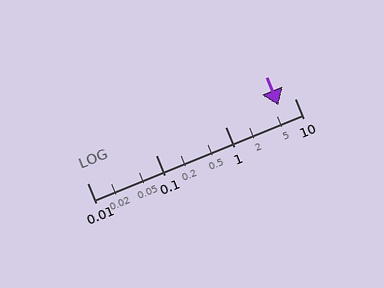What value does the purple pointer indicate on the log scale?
The pointer indicates approximately 5.9.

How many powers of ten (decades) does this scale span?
The scale spans 3 decades, from 0.01 to 10.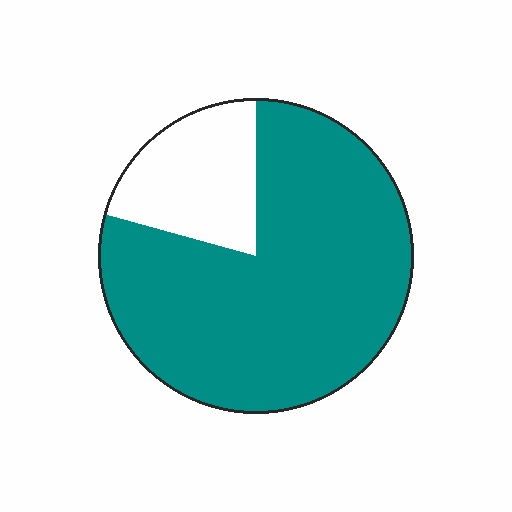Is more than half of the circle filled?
Yes.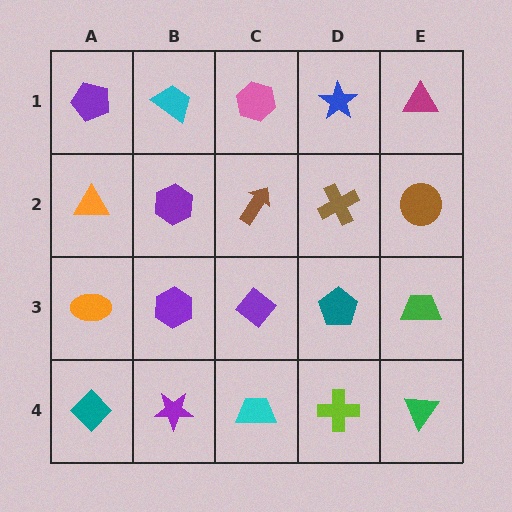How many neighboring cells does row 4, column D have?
3.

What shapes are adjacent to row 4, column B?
A purple hexagon (row 3, column B), a teal diamond (row 4, column A), a cyan trapezoid (row 4, column C).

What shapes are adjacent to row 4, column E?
A green trapezoid (row 3, column E), a lime cross (row 4, column D).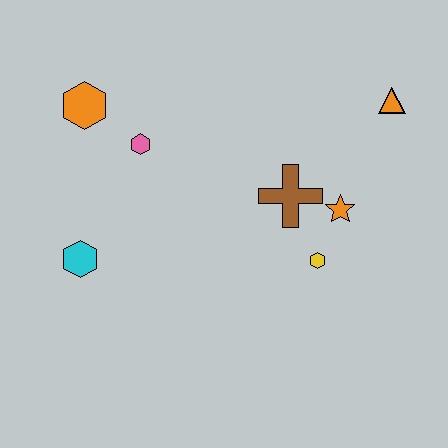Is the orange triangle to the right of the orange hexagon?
Yes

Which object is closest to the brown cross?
The orange star is closest to the brown cross.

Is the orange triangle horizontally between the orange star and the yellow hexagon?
No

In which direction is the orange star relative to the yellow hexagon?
The orange star is above the yellow hexagon.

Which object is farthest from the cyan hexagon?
The orange triangle is farthest from the cyan hexagon.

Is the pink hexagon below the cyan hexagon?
No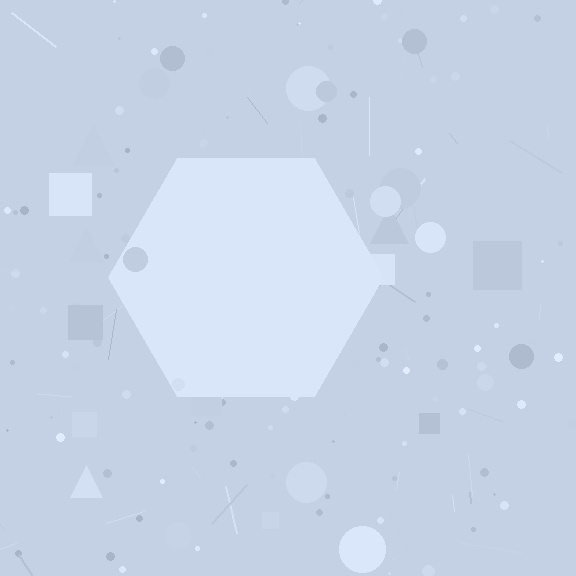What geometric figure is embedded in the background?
A hexagon is embedded in the background.